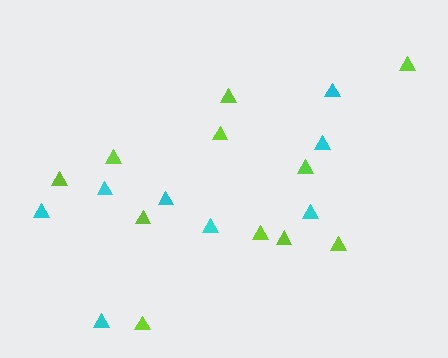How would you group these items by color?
There are 2 groups: one group of lime triangles (11) and one group of cyan triangles (8).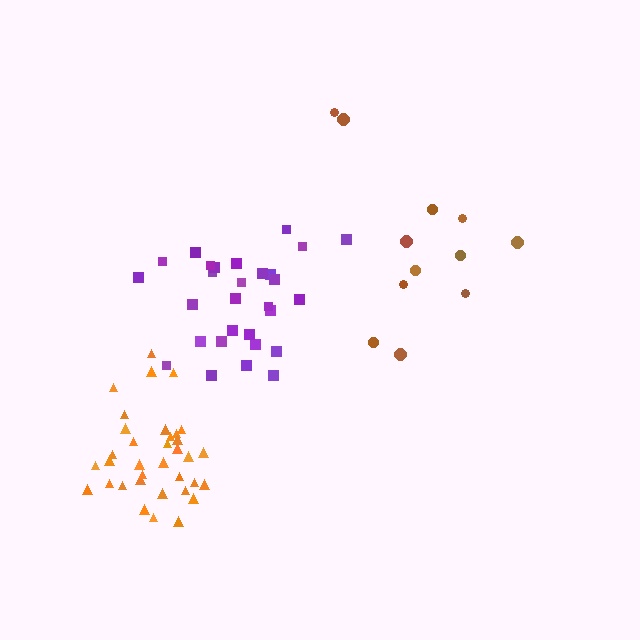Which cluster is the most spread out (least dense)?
Brown.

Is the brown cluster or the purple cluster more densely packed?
Purple.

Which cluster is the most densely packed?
Orange.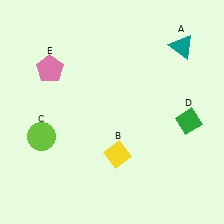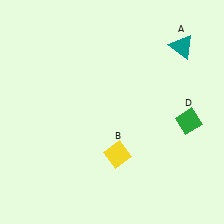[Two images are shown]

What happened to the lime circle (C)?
The lime circle (C) was removed in Image 2. It was in the bottom-left area of Image 1.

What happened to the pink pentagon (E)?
The pink pentagon (E) was removed in Image 2. It was in the top-left area of Image 1.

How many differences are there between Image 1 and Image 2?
There are 2 differences between the two images.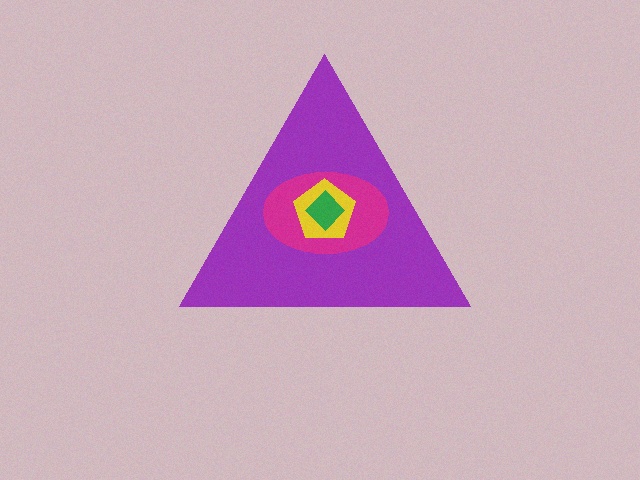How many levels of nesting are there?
4.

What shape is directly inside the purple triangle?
The magenta ellipse.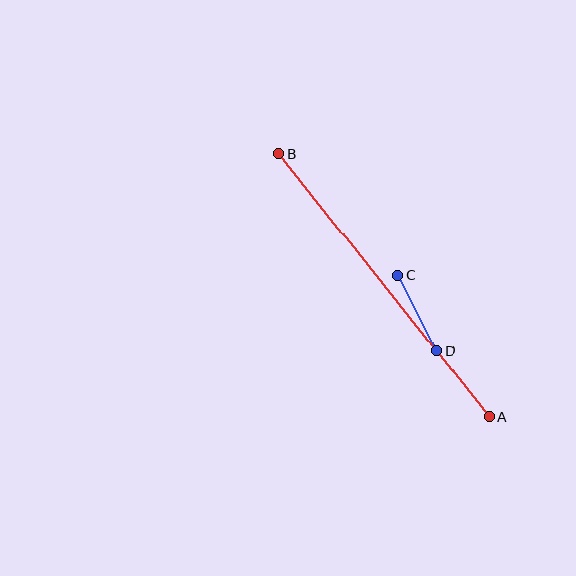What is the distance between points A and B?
The distance is approximately 337 pixels.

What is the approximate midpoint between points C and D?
The midpoint is at approximately (417, 313) pixels.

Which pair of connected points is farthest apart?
Points A and B are farthest apart.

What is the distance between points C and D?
The distance is approximately 85 pixels.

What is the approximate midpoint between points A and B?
The midpoint is at approximately (384, 285) pixels.